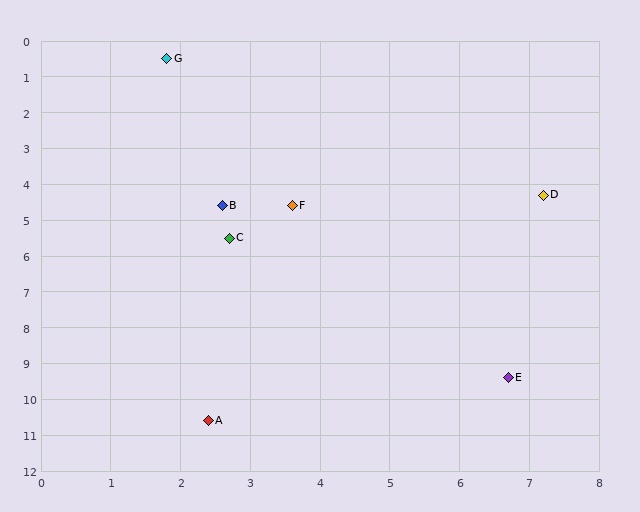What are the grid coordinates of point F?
Point F is at approximately (3.6, 4.6).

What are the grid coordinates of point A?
Point A is at approximately (2.4, 10.6).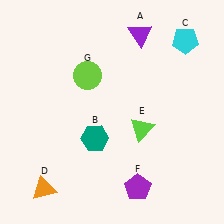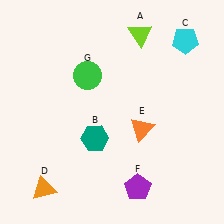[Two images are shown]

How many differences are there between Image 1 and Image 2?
There are 3 differences between the two images.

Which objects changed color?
A changed from purple to lime. E changed from lime to orange. G changed from lime to green.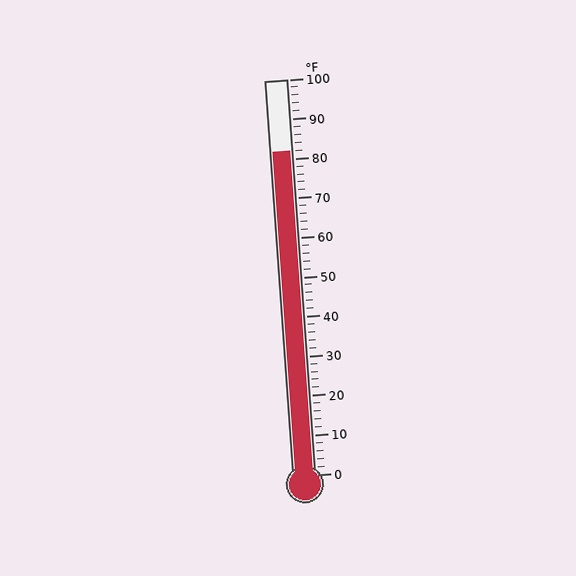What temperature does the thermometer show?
The thermometer shows approximately 82°F.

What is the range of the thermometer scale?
The thermometer scale ranges from 0°F to 100°F.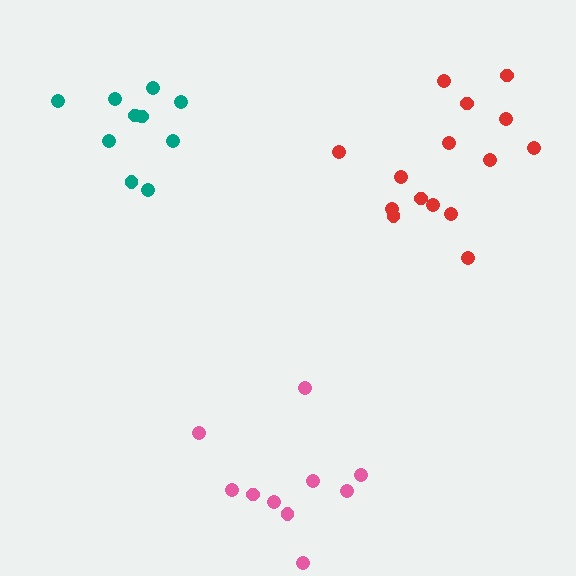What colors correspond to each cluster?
The clusters are colored: pink, teal, red.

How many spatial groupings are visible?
There are 3 spatial groupings.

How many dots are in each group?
Group 1: 10 dots, Group 2: 10 dots, Group 3: 15 dots (35 total).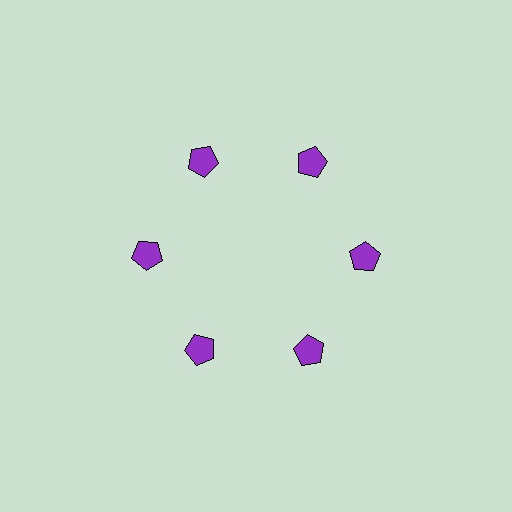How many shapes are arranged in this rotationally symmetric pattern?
There are 6 shapes, arranged in 6 groups of 1.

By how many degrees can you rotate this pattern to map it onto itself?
The pattern maps onto itself every 60 degrees of rotation.